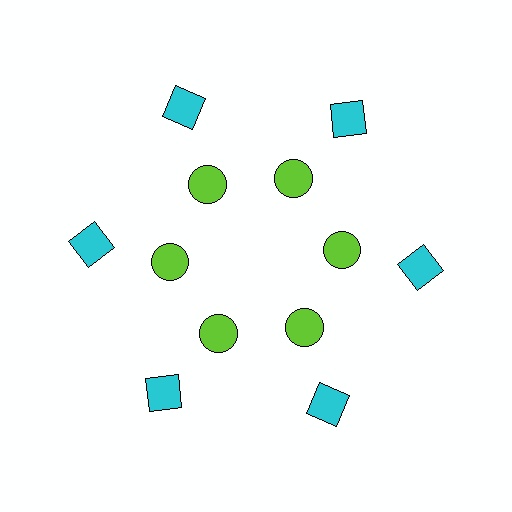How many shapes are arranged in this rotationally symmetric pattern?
There are 12 shapes, arranged in 6 groups of 2.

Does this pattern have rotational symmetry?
Yes, this pattern has 6-fold rotational symmetry. It looks the same after rotating 60 degrees around the center.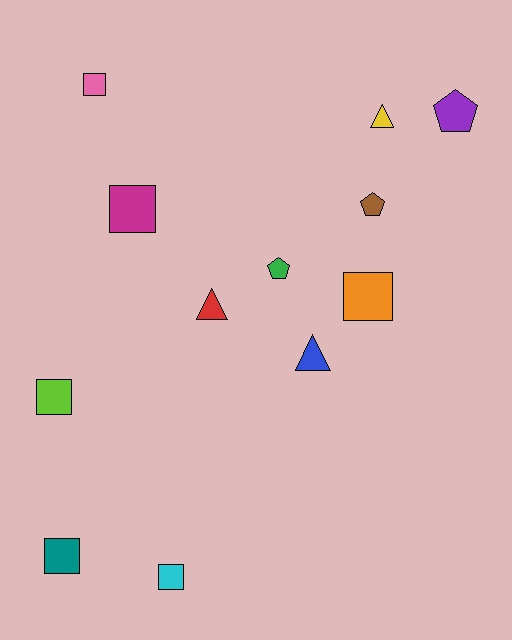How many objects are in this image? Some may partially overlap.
There are 12 objects.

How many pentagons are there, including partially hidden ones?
There are 3 pentagons.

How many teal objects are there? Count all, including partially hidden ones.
There is 1 teal object.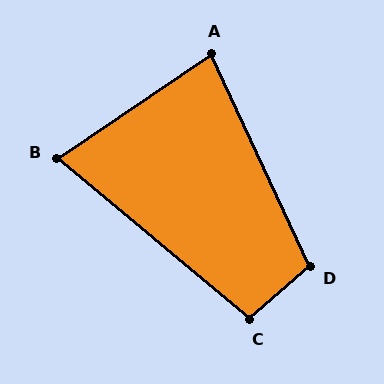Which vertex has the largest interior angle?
D, at approximately 106 degrees.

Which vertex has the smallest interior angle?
B, at approximately 74 degrees.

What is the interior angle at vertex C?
Approximately 99 degrees (obtuse).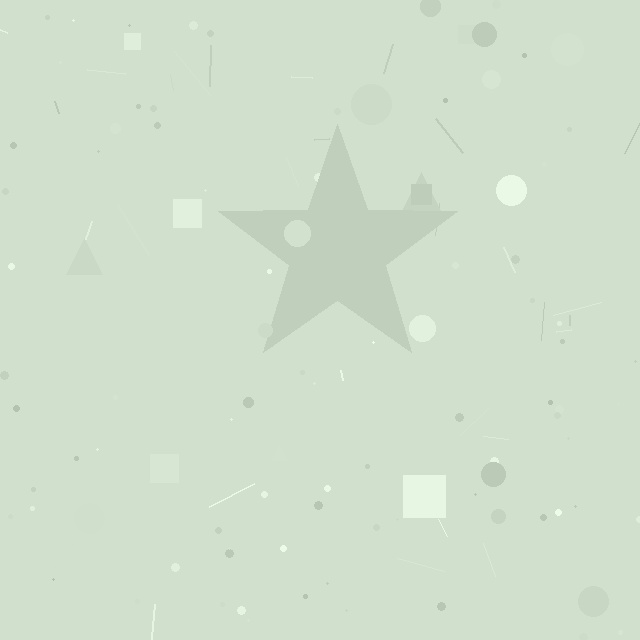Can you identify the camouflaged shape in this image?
The camouflaged shape is a star.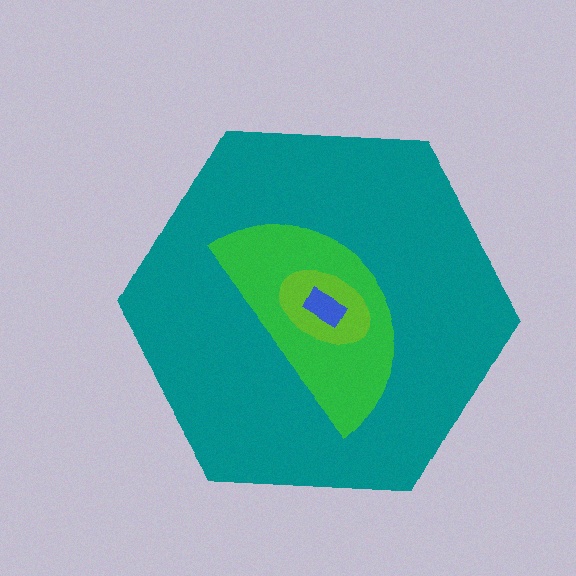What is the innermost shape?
The blue rectangle.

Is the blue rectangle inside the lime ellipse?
Yes.